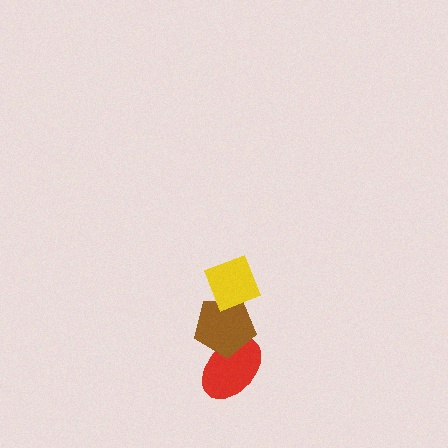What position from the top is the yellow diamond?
The yellow diamond is 1st from the top.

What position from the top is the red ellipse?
The red ellipse is 3rd from the top.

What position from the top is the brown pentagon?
The brown pentagon is 2nd from the top.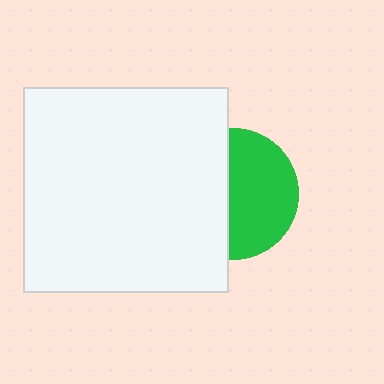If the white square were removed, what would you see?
You would see the complete green circle.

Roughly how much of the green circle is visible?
About half of it is visible (roughly 53%).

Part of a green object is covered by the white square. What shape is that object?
It is a circle.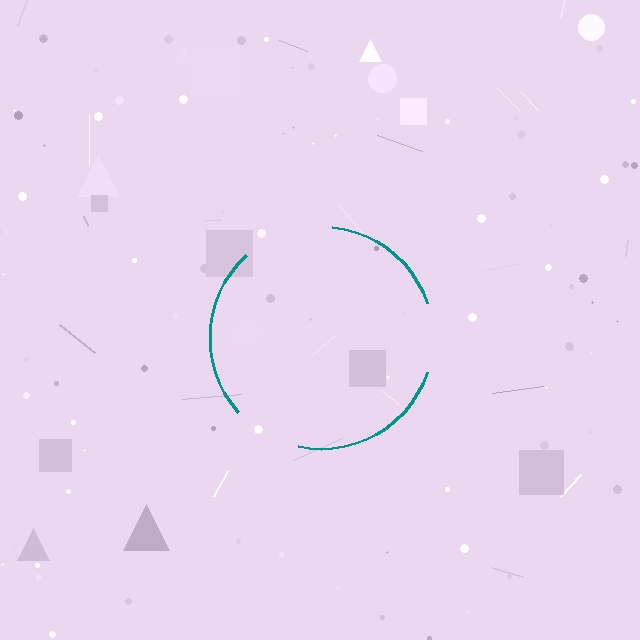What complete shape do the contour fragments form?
The contour fragments form a circle.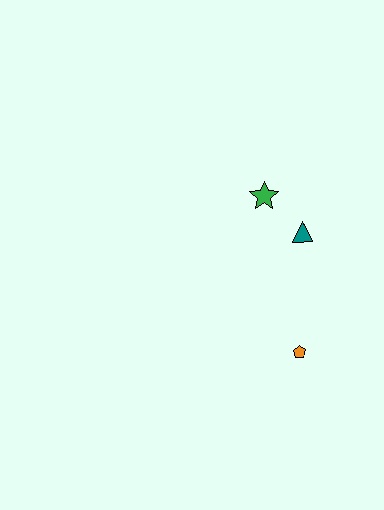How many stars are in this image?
There is 1 star.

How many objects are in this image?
There are 3 objects.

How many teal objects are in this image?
There is 1 teal object.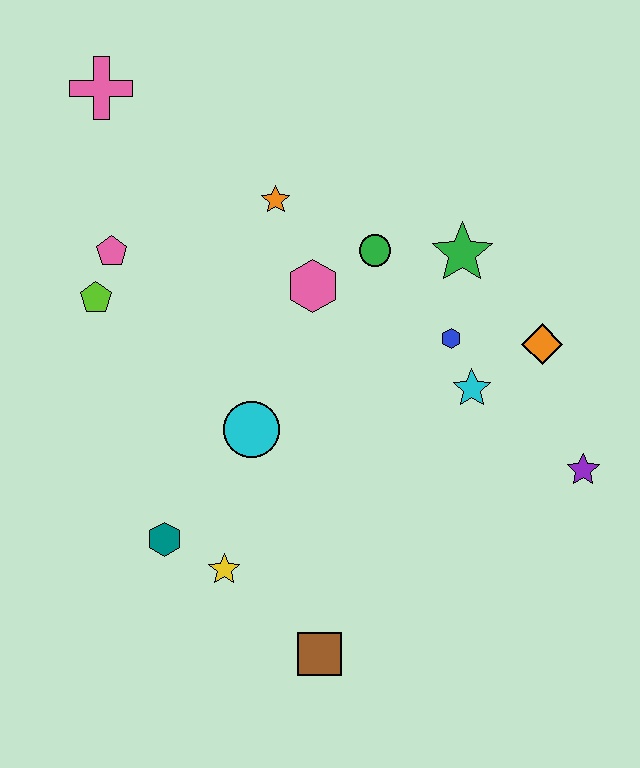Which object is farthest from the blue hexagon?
The pink cross is farthest from the blue hexagon.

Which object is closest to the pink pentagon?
The lime pentagon is closest to the pink pentagon.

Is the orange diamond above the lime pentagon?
No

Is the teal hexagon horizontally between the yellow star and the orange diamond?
No